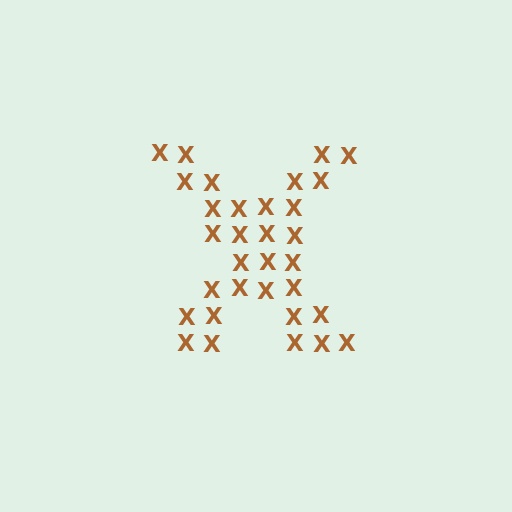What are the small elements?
The small elements are letter X's.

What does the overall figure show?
The overall figure shows the letter X.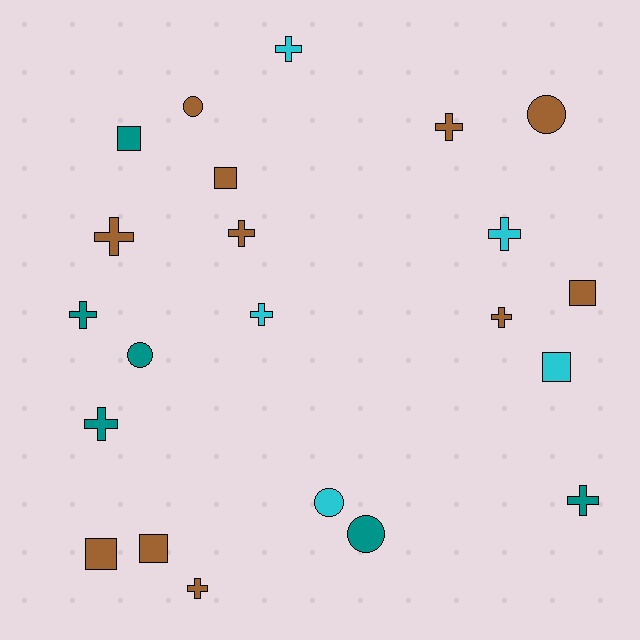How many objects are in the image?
There are 22 objects.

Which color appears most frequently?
Brown, with 11 objects.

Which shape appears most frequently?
Cross, with 11 objects.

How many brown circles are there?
There are 2 brown circles.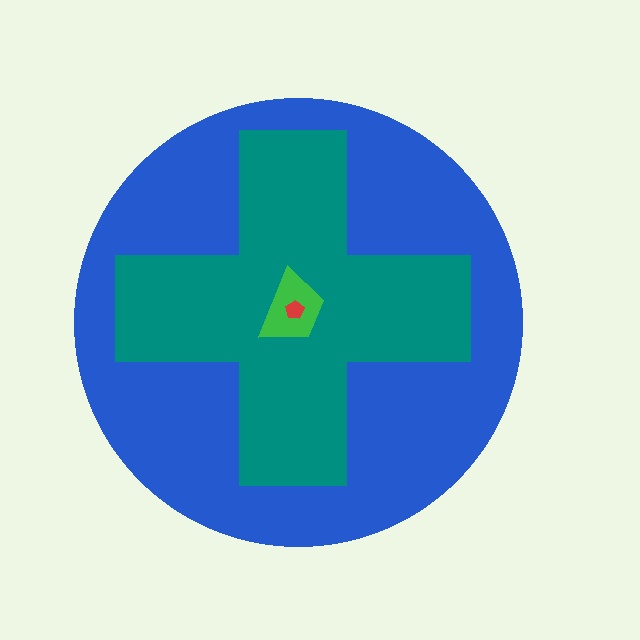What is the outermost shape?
The blue circle.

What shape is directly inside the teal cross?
The green trapezoid.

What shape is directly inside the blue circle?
The teal cross.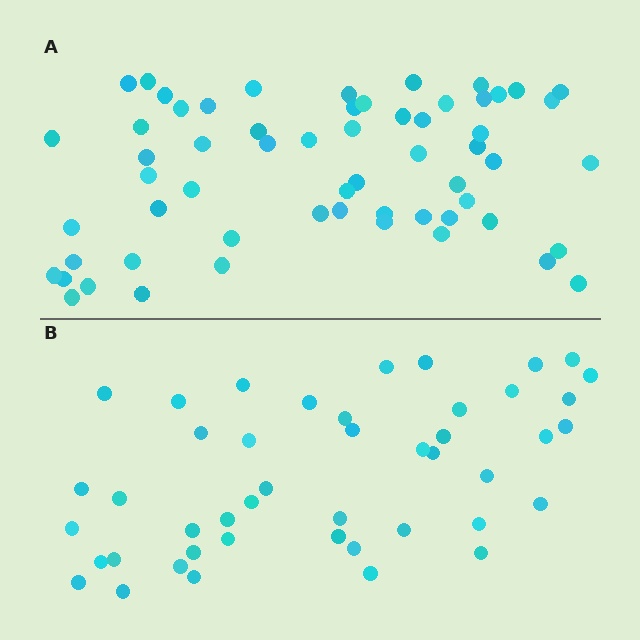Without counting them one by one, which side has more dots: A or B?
Region A (the top region) has more dots.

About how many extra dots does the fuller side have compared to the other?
Region A has approximately 15 more dots than region B.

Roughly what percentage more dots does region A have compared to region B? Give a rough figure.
About 35% more.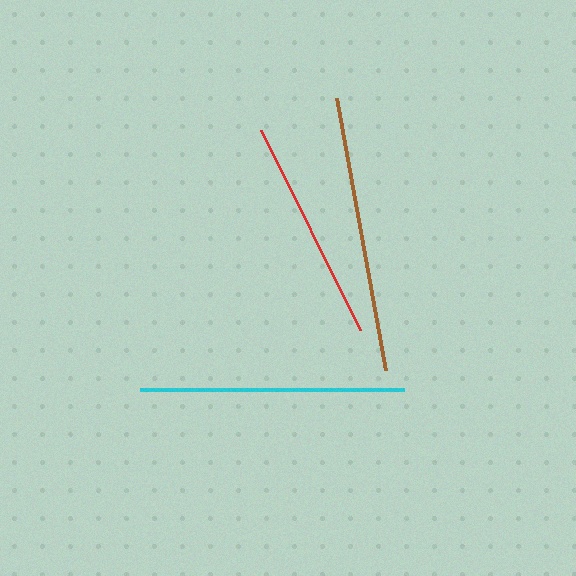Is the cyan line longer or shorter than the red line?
The cyan line is longer than the red line.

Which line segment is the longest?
The brown line is the longest at approximately 277 pixels.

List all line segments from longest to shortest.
From longest to shortest: brown, cyan, red.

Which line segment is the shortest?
The red line is the shortest at approximately 223 pixels.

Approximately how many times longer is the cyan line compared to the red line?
The cyan line is approximately 1.2 times the length of the red line.